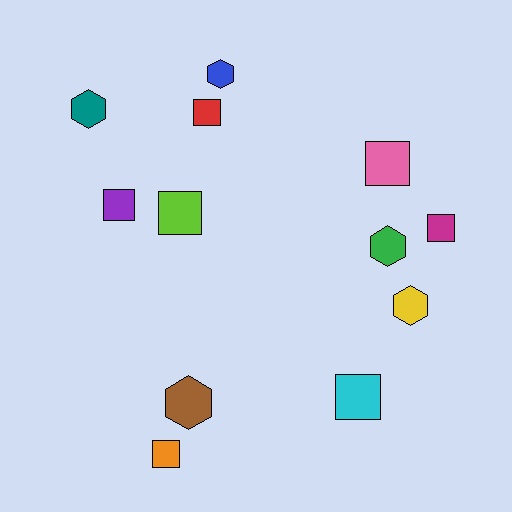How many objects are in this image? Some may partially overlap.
There are 12 objects.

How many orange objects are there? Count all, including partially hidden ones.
There is 1 orange object.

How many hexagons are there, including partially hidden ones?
There are 5 hexagons.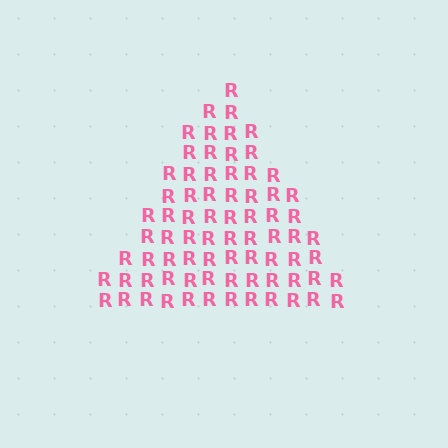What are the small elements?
The small elements are letter R's.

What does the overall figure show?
The overall figure shows a triangle.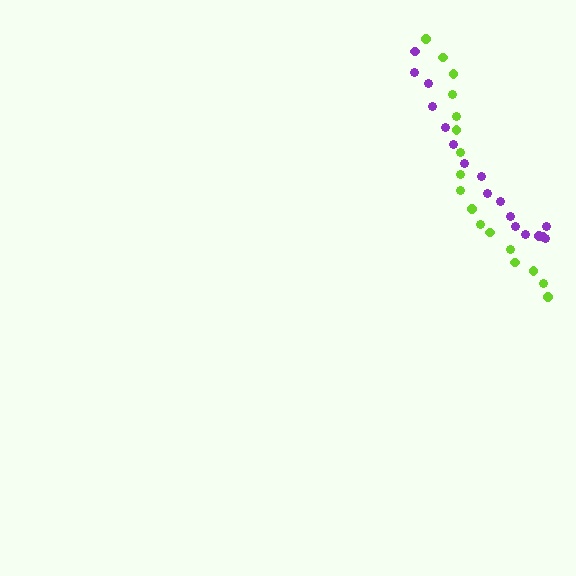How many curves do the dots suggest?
There are 2 distinct paths.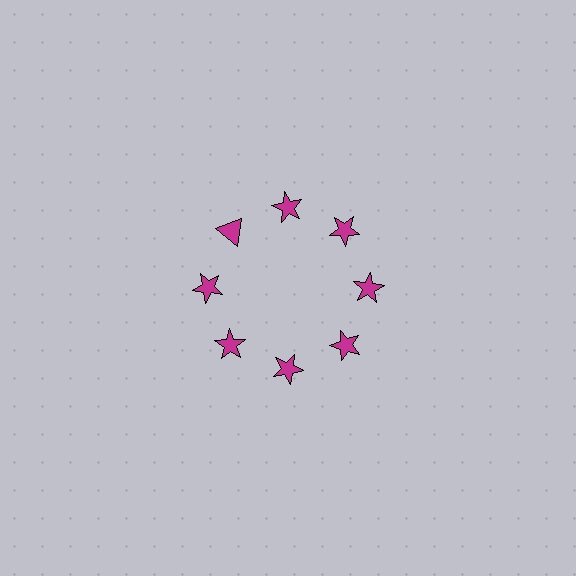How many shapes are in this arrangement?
There are 8 shapes arranged in a ring pattern.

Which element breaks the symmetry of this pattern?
The magenta triangle at roughly the 10 o'clock position breaks the symmetry. All other shapes are magenta stars.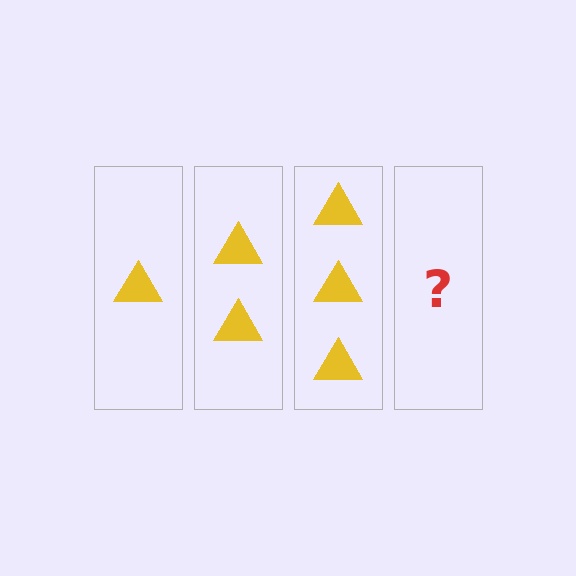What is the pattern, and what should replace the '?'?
The pattern is that each step adds one more triangle. The '?' should be 4 triangles.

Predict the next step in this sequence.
The next step is 4 triangles.